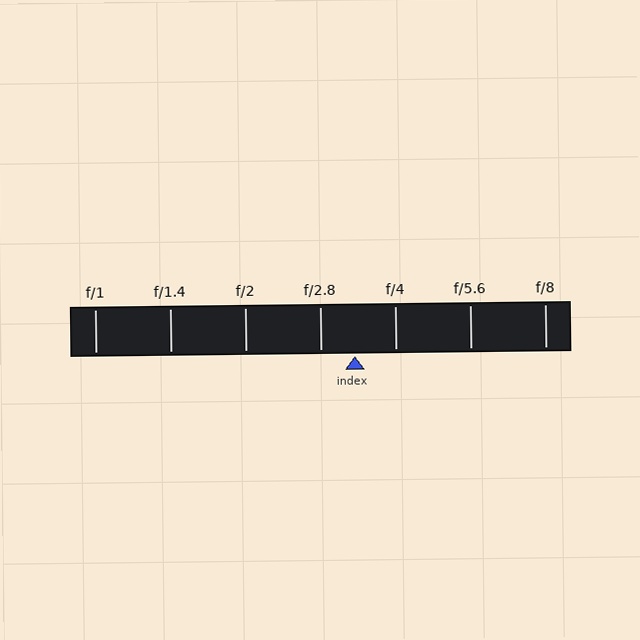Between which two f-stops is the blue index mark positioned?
The index mark is between f/2.8 and f/4.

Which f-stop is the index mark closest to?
The index mark is closest to f/2.8.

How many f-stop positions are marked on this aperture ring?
There are 7 f-stop positions marked.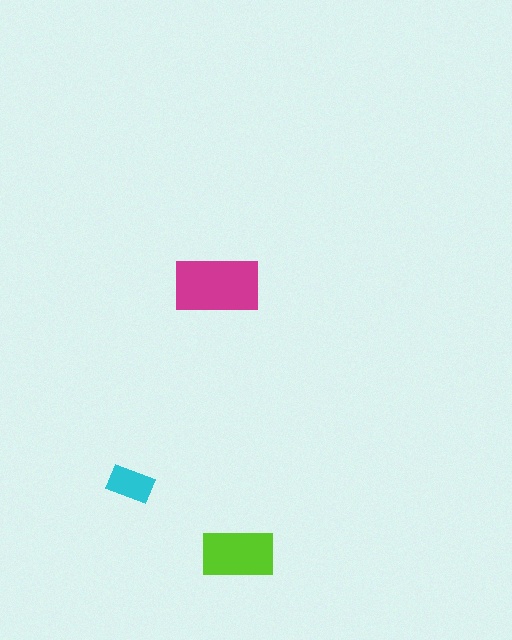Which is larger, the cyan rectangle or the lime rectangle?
The lime one.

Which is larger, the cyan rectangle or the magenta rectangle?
The magenta one.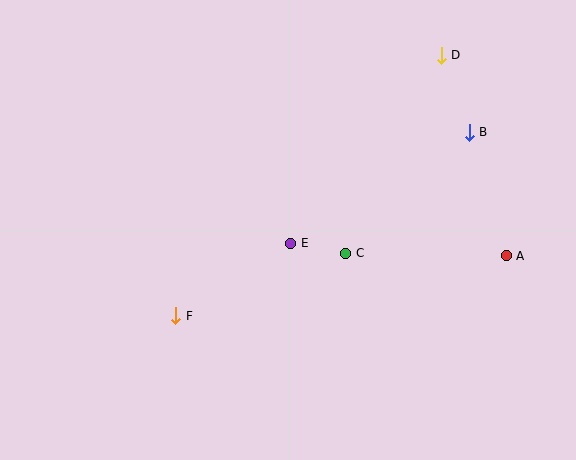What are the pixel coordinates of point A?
Point A is at (506, 256).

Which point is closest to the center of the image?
Point E at (291, 243) is closest to the center.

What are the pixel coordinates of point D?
Point D is at (441, 55).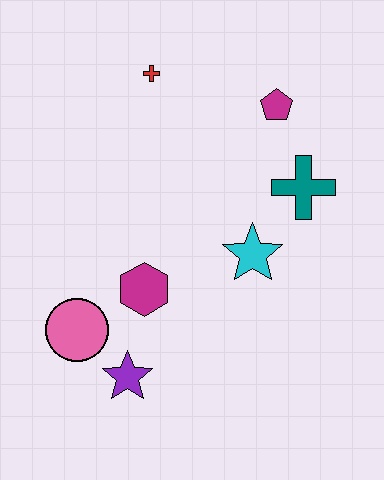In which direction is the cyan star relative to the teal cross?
The cyan star is below the teal cross.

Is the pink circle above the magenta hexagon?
No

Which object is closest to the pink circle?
The purple star is closest to the pink circle.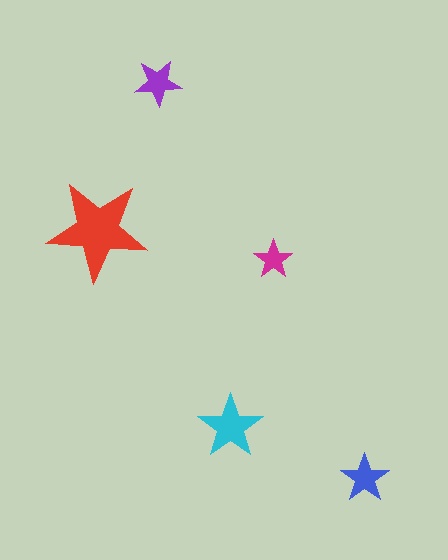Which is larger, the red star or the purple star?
The red one.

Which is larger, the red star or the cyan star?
The red one.